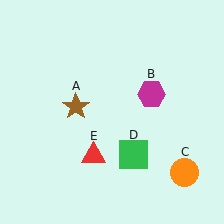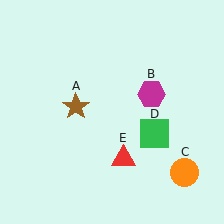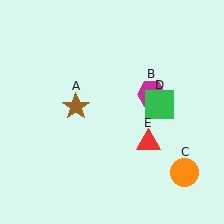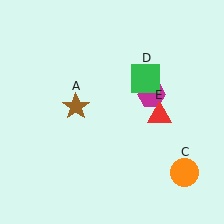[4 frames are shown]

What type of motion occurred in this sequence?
The green square (object D), red triangle (object E) rotated counterclockwise around the center of the scene.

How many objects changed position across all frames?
2 objects changed position: green square (object D), red triangle (object E).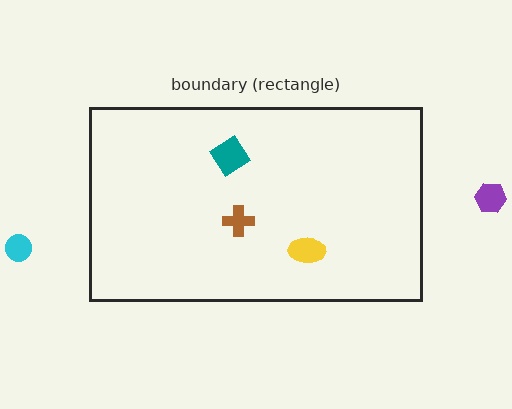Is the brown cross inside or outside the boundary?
Inside.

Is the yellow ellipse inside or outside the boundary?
Inside.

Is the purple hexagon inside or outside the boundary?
Outside.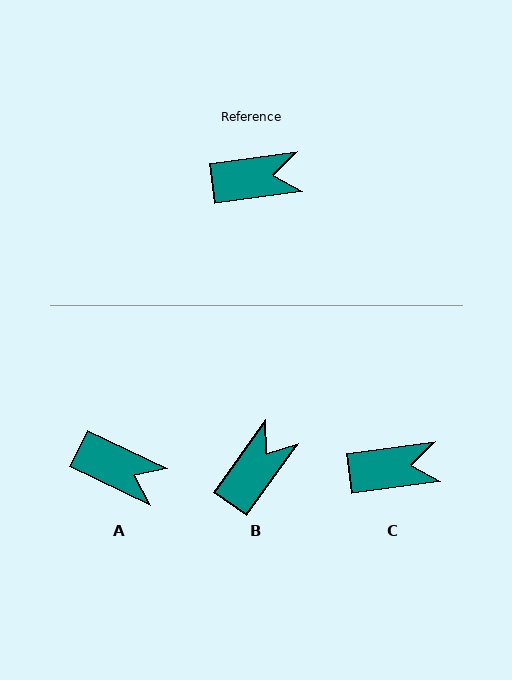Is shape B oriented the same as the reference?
No, it is off by about 47 degrees.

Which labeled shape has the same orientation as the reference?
C.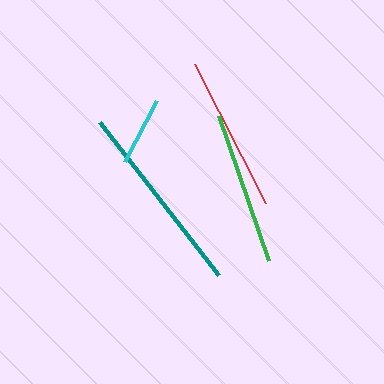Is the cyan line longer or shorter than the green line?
The green line is longer than the cyan line.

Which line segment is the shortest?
The cyan line is the shortest at approximately 69 pixels.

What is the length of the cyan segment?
The cyan segment is approximately 69 pixels long.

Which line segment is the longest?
The teal line is the longest at approximately 194 pixels.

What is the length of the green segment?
The green segment is approximately 153 pixels long.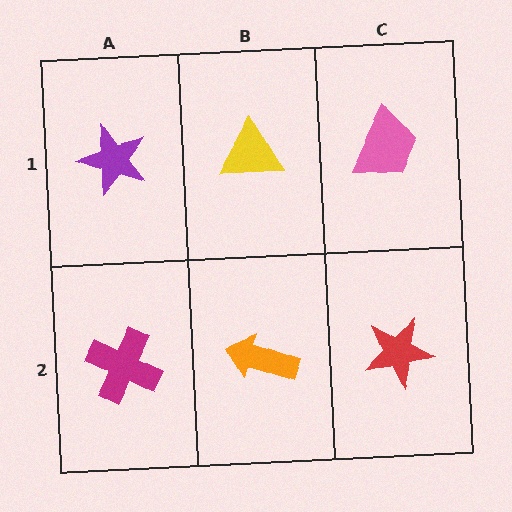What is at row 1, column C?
A pink trapezoid.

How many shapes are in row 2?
3 shapes.